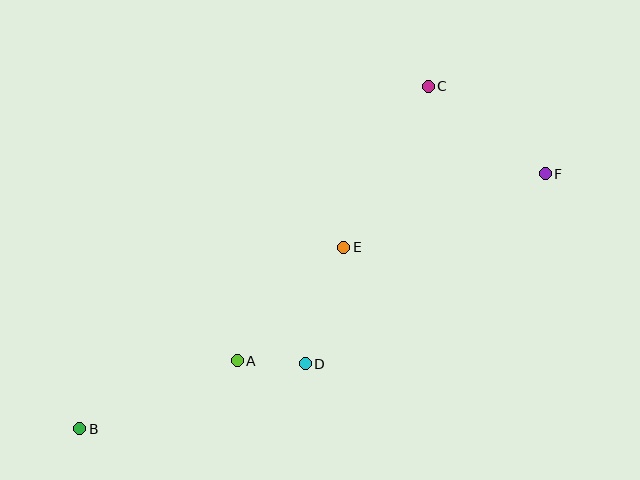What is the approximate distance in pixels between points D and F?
The distance between D and F is approximately 306 pixels.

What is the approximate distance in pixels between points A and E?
The distance between A and E is approximately 156 pixels.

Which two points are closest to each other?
Points A and D are closest to each other.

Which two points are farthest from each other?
Points B and F are farthest from each other.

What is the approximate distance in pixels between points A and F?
The distance between A and F is approximately 360 pixels.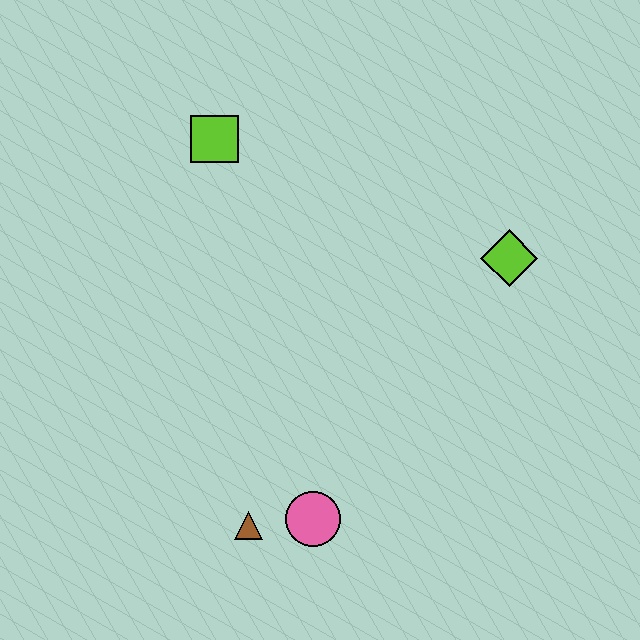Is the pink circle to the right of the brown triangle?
Yes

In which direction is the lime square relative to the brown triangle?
The lime square is above the brown triangle.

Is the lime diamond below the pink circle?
No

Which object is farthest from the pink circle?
The lime square is farthest from the pink circle.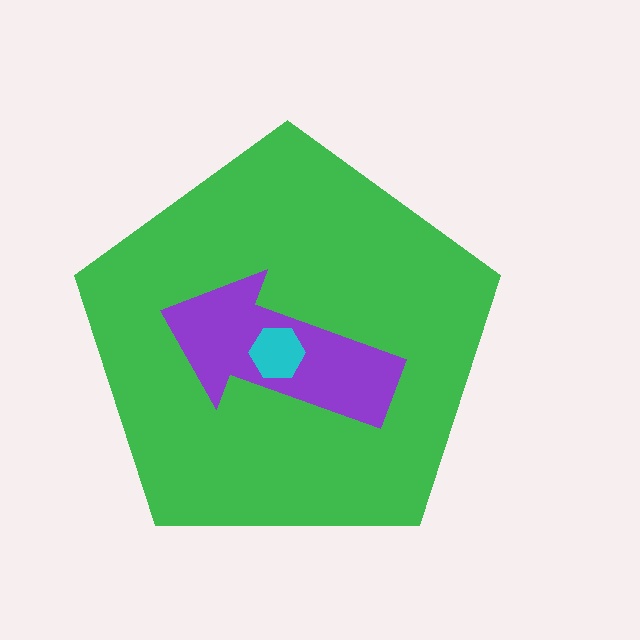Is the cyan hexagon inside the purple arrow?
Yes.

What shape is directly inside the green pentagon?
The purple arrow.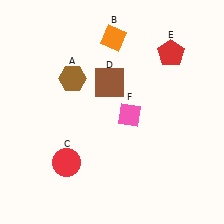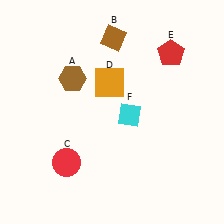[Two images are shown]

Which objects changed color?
B changed from orange to brown. D changed from brown to orange. F changed from pink to cyan.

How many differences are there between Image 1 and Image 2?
There are 3 differences between the two images.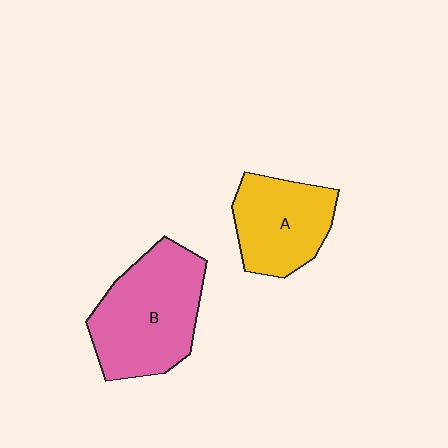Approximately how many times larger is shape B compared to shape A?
Approximately 1.4 times.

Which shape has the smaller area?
Shape A (yellow).